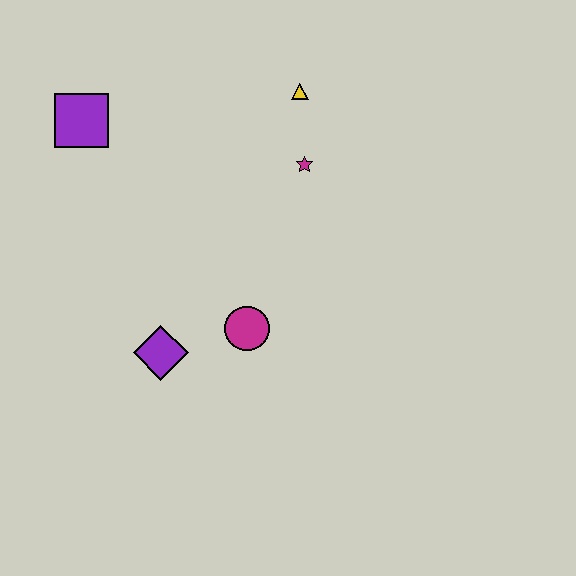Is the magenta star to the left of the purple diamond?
No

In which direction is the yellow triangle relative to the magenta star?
The yellow triangle is above the magenta star.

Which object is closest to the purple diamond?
The magenta circle is closest to the purple diamond.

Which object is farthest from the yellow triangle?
The purple diamond is farthest from the yellow triangle.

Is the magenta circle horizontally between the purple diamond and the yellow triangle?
Yes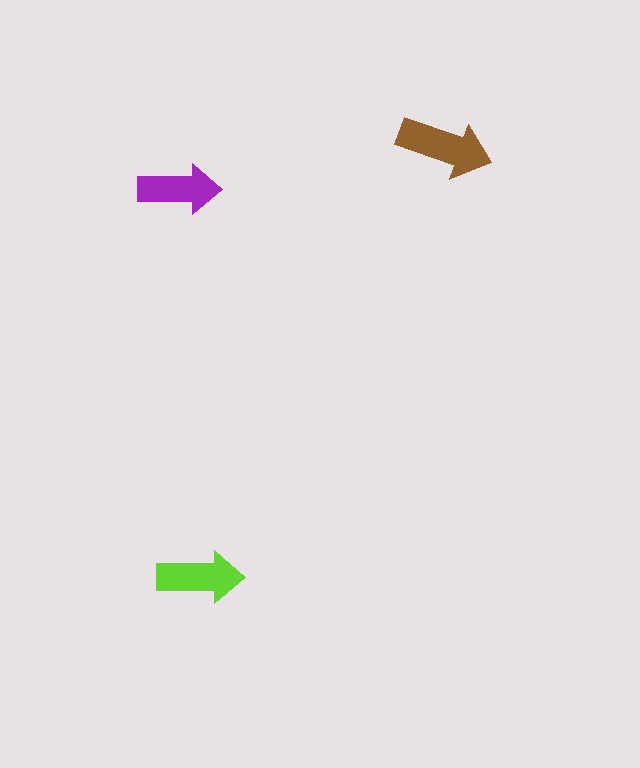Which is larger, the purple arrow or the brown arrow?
The brown one.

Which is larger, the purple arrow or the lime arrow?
The lime one.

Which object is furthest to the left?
The purple arrow is leftmost.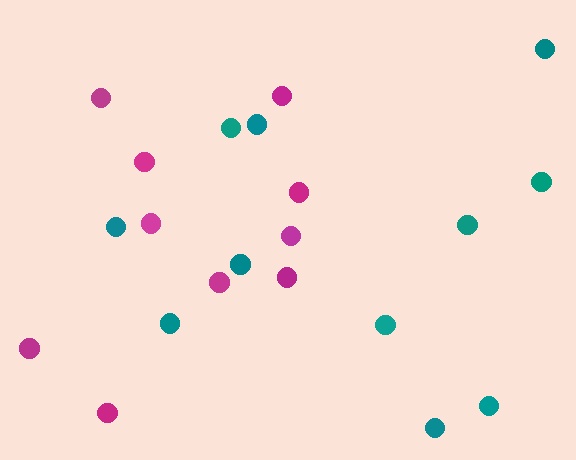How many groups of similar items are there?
There are 2 groups: one group of teal circles (11) and one group of magenta circles (10).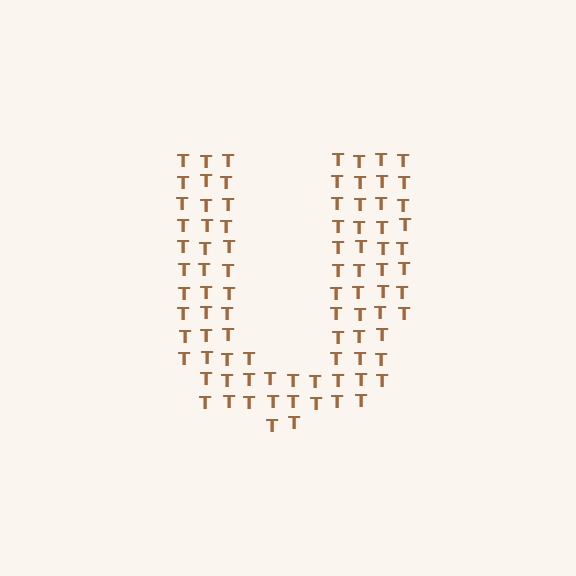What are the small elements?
The small elements are letter T's.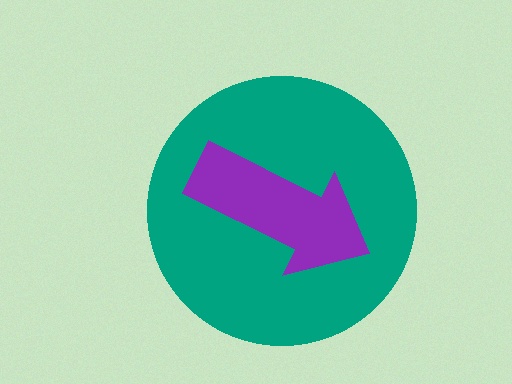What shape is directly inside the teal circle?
The purple arrow.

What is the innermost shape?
The purple arrow.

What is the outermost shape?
The teal circle.